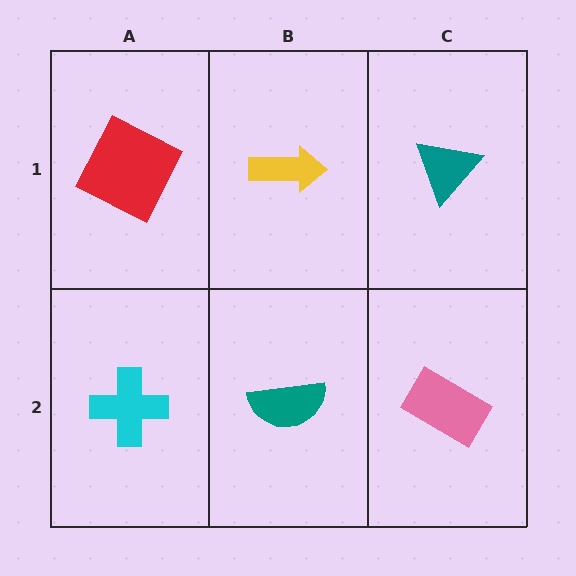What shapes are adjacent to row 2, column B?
A yellow arrow (row 1, column B), a cyan cross (row 2, column A), a pink rectangle (row 2, column C).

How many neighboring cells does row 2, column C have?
2.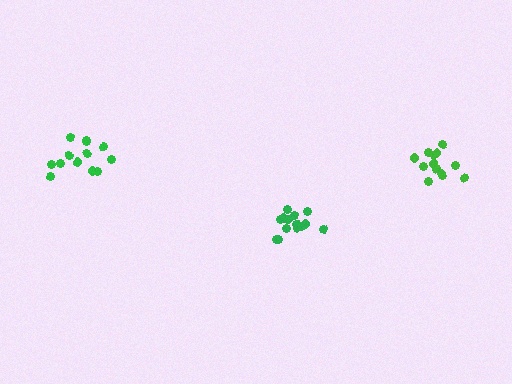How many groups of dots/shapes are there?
There are 3 groups.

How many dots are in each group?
Group 1: 14 dots, Group 2: 13 dots, Group 3: 13 dots (40 total).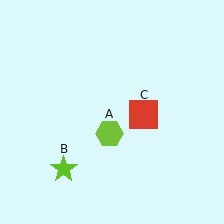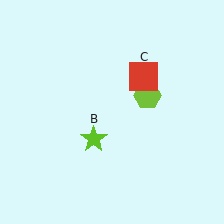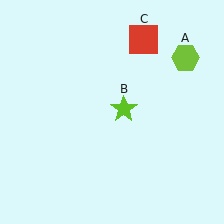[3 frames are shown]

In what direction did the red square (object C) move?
The red square (object C) moved up.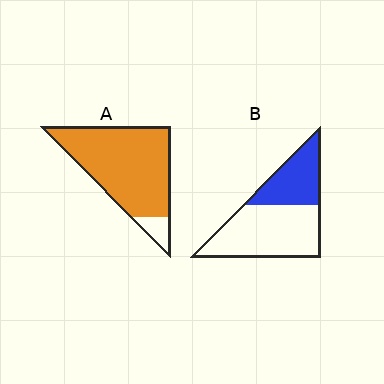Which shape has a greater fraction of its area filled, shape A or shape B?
Shape A.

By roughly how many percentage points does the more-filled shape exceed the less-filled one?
By roughly 55 percentage points (A over B).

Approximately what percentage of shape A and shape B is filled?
A is approximately 90% and B is approximately 35%.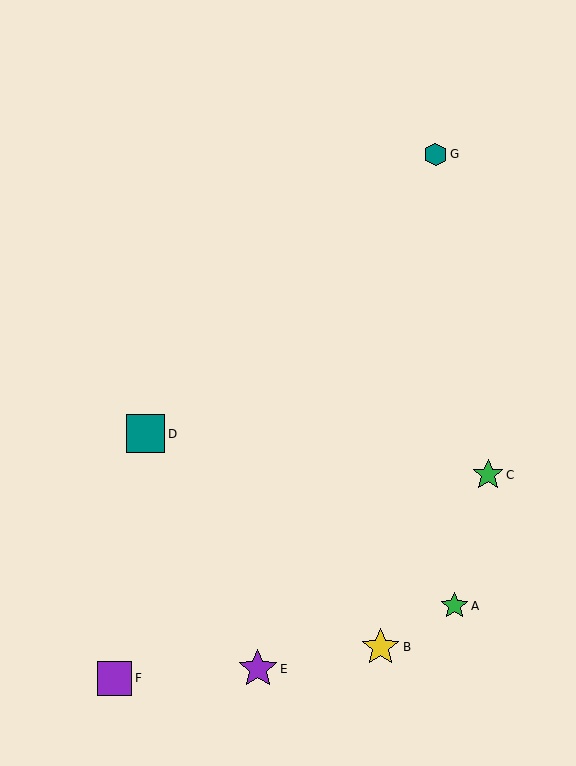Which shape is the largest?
The purple star (labeled E) is the largest.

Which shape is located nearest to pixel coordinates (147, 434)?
The teal square (labeled D) at (146, 434) is nearest to that location.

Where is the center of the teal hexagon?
The center of the teal hexagon is at (435, 154).